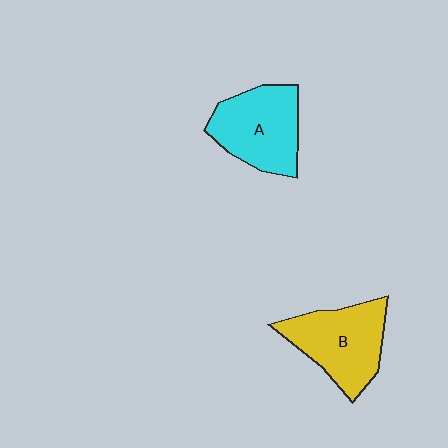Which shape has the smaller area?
Shape A (cyan).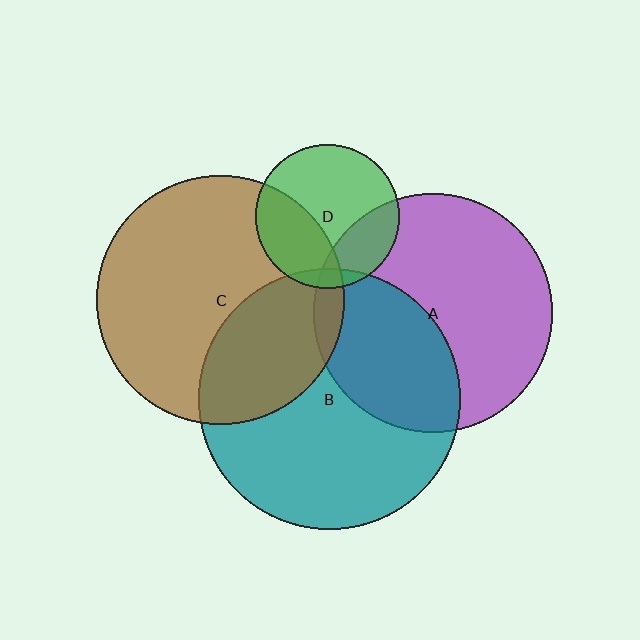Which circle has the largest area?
Circle B (teal).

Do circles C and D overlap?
Yes.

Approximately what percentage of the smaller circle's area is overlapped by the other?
Approximately 35%.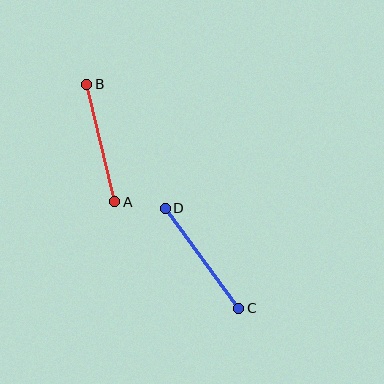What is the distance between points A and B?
The distance is approximately 121 pixels.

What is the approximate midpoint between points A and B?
The midpoint is at approximately (101, 143) pixels.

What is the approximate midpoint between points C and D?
The midpoint is at approximately (202, 258) pixels.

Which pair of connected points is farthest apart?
Points C and D are farthest apart.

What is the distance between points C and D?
The distance is approximately 124 pixels.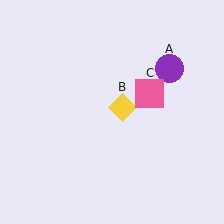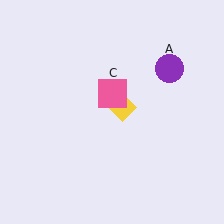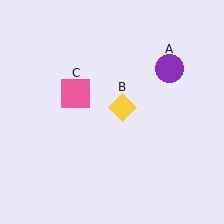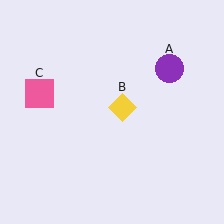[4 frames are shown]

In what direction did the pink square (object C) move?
The pink square (object C) moved left.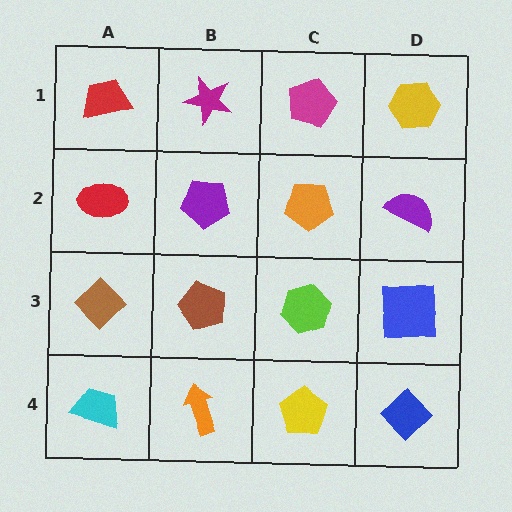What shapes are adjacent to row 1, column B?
A purple pentagon (row 2, column B), a red trapezoid (row 1, column A), a magenta pentagon (row 1, column C).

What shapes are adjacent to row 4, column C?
A lime hexagon (row 3, column C), an orange arrow (row 4, column B), a blue diamond (row 4, column D).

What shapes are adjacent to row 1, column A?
A red ellipse (row 2, column A), a magenta star (row 1, column B).